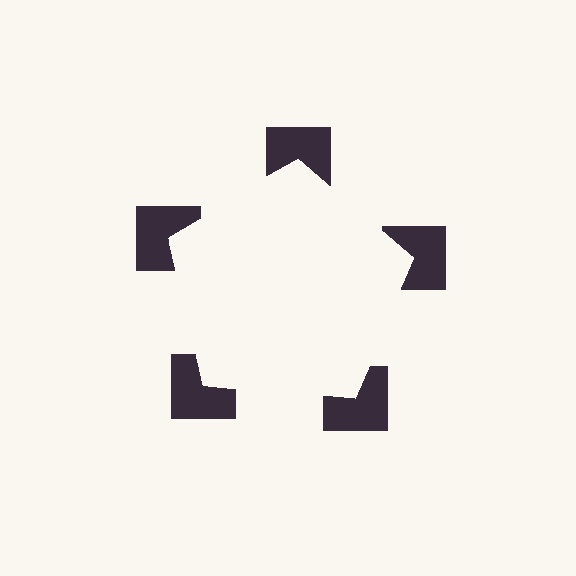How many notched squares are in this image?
There are 5 — one at each vertex of the illusory pentagon.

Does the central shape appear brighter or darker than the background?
It typically appears slightly brighter than the background, even though no actual brightness change is drawn.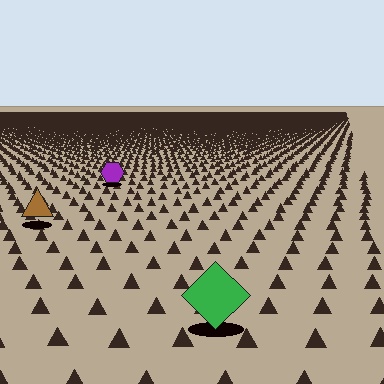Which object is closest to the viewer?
The green diamond is closest. The texture marks near it are larger and more spread out.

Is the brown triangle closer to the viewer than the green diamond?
No. The green diamond is closer — you can tell from the texture gradient: the ground texture is coarser near it.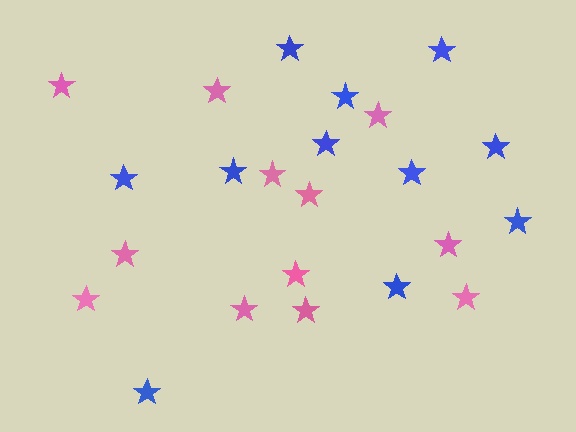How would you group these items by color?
There are 2 groups: one group of pink stars (12) and one group of blue stars (11).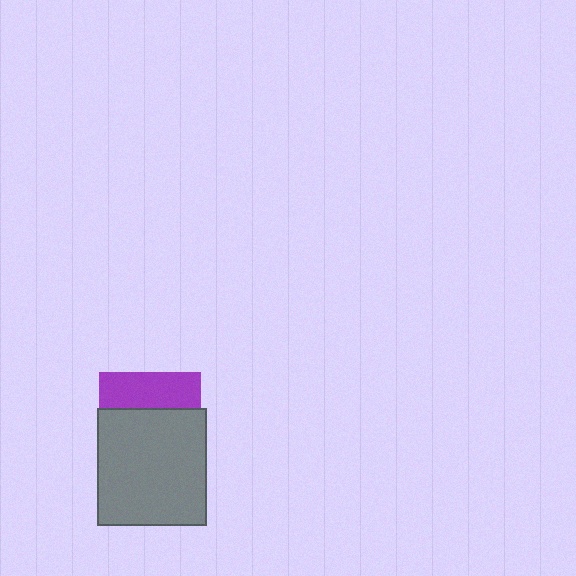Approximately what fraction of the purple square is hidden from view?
Roughly 65% of the purple square is hidden behind the gray rectangle.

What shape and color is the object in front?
The object in front is a gray rectangle.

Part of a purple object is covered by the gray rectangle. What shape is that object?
It is a square.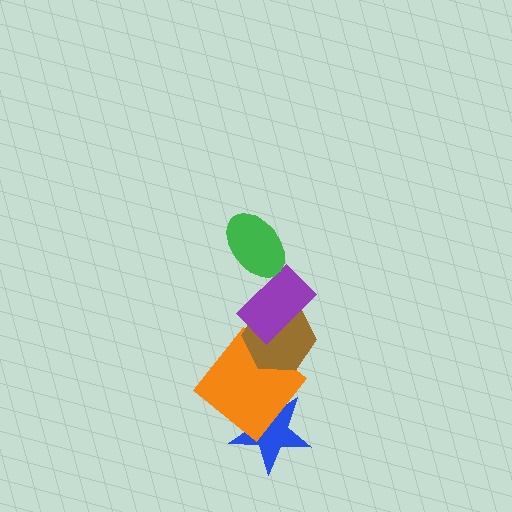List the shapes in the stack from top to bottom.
From top to bottom: the green ellipse, the purple rectangle, the brown hexagon, the orange diamond, the blue star.